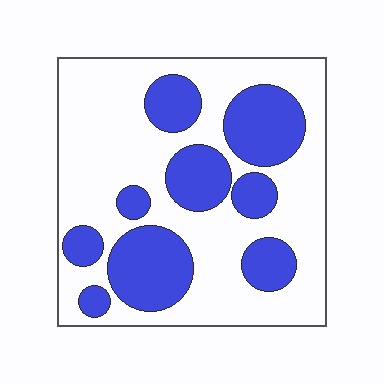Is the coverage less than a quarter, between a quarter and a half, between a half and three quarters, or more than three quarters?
Between a quarter and a half.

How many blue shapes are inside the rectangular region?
9.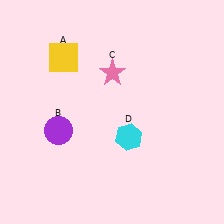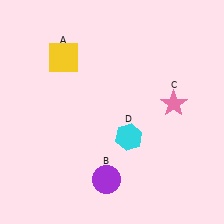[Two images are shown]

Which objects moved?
The objects that moved are: the purple circle (B), the pink star (C).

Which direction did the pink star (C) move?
The pink star (C) moved right.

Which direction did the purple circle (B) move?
The purple circle (B) moved down.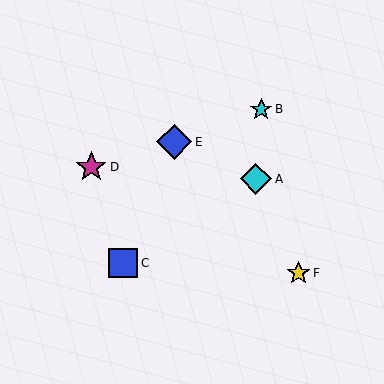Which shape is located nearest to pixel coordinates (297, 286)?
The yellow star (labeled F) at (298, 273) is nearest to that location.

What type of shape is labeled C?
Shape C is a blue square.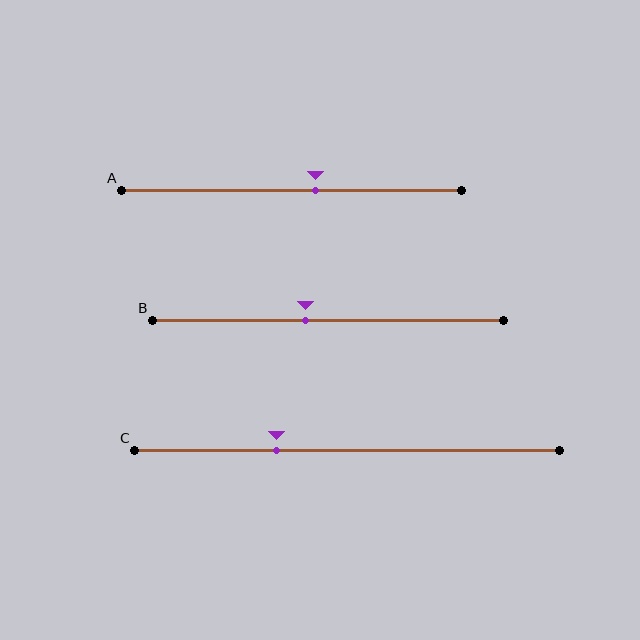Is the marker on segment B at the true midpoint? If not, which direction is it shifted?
No, the marker on segment B is shifted to the left by about 6% of the segment length.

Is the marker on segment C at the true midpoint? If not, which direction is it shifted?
No, the marker on segment C is shifted to the left by about 17% of the segment length.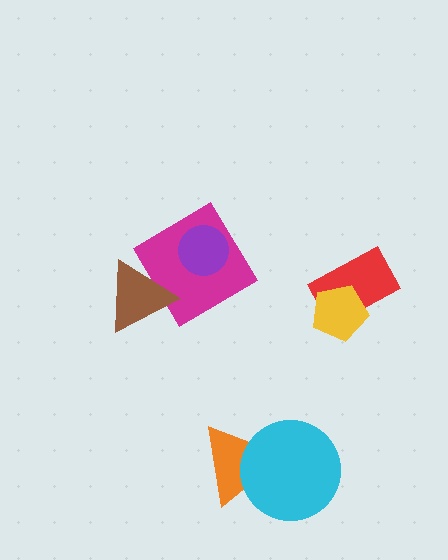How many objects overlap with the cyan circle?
1 object overlaps with the cyan circle.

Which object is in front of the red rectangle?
The yellow pentagon is in front of the red rectangle.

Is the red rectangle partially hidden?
Yes, it is partially covered by another shape.